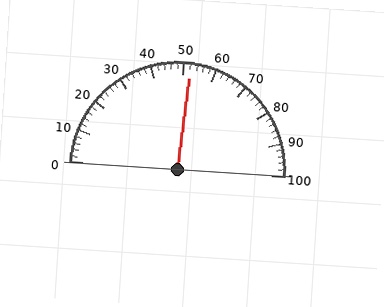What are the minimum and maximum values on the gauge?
The gauge ranges from 0 to 100.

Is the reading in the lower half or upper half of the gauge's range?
The reading is in the upper half of the range (0 to 100).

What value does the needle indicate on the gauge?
The needle indicates approximately 52.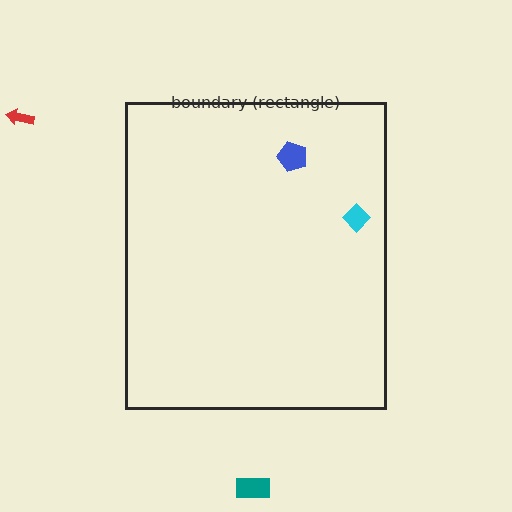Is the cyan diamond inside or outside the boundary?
Inside.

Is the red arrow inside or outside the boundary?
Outside.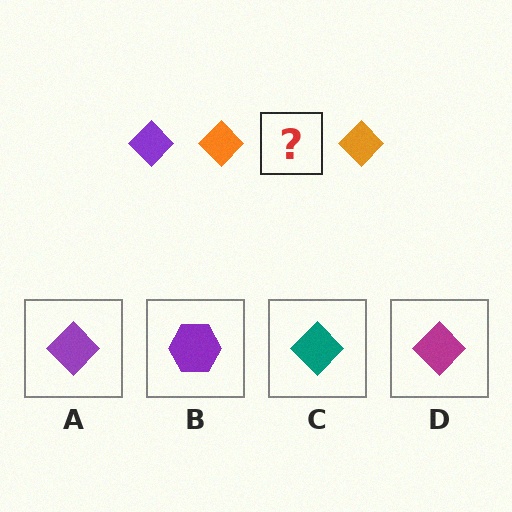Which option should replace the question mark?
Option A.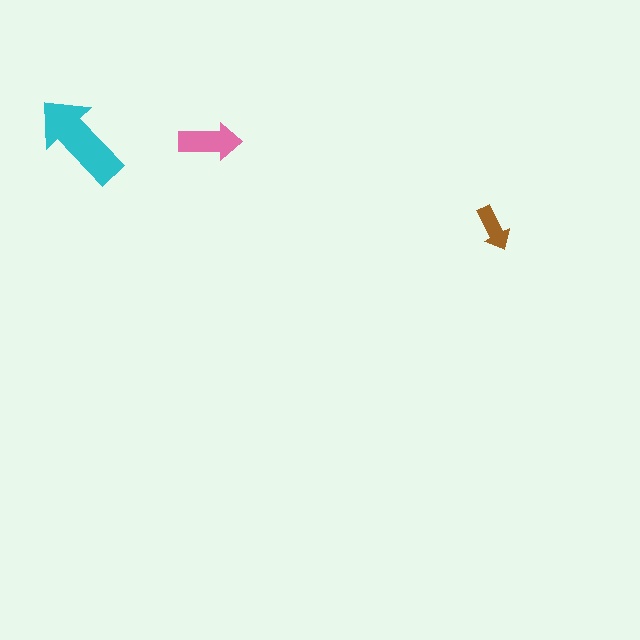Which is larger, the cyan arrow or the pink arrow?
The cyan one.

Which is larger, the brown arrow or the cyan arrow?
The cyan one.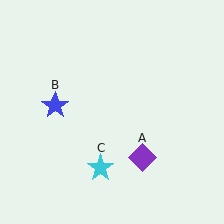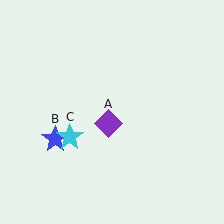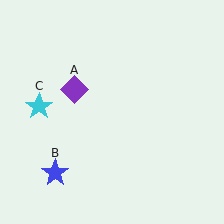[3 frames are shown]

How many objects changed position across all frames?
3 objects changed position: purple diamond (object A), blue star (object B), cyan star (object C).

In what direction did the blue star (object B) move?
The blue star (object B) moved down.